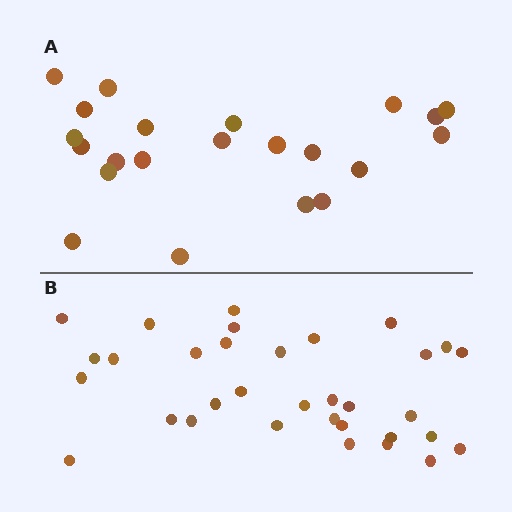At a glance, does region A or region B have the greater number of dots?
Region B (the bottom region) has more dots.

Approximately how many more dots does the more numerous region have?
Region B has roughly 12 or so more dots than region A.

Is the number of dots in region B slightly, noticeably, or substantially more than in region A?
Region B has substantially more. The ratio is roughly 1.5 to 1.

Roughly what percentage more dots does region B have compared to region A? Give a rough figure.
About 50% more.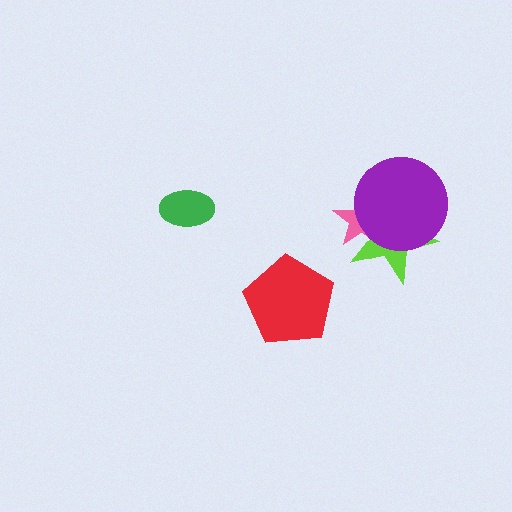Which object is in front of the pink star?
The purple circle is in front of the pink star.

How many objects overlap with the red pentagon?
0 objects overlap with the red pentagon.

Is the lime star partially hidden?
Yes, it is partially covered by another shape.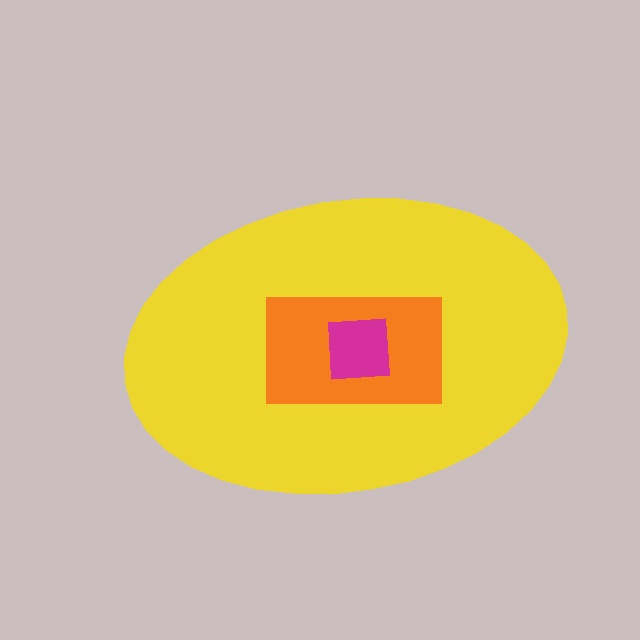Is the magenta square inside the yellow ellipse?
Yes.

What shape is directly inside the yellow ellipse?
The orange rectangle.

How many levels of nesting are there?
3.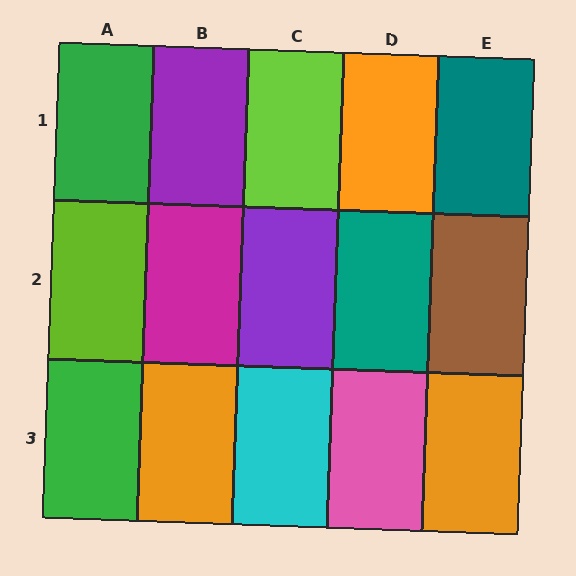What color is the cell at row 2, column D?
Teal.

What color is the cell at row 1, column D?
Orange.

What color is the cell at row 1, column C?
Lime.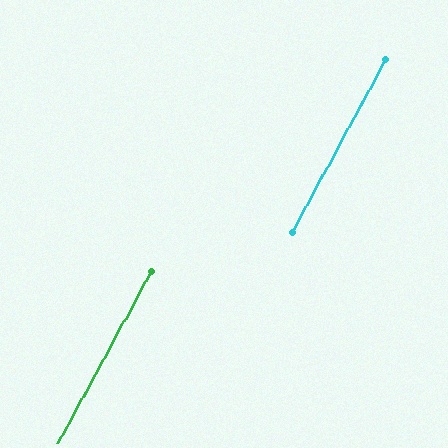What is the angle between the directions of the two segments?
Approximately 0 degrees.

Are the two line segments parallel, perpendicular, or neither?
Parallel — their directions differ by only 0.2°.